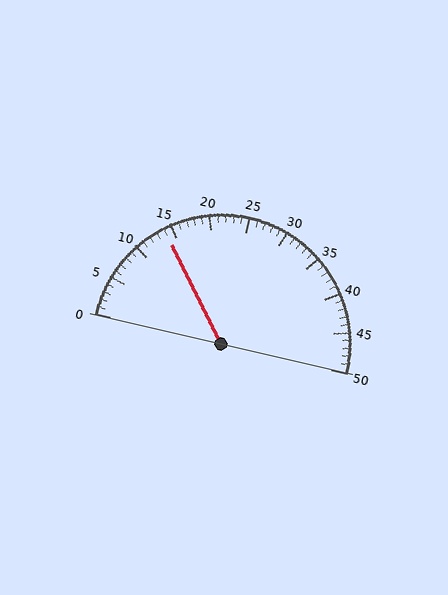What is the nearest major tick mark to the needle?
The nearest major tick mark is 15.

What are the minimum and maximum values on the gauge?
The gauge ranges from 0 to 50.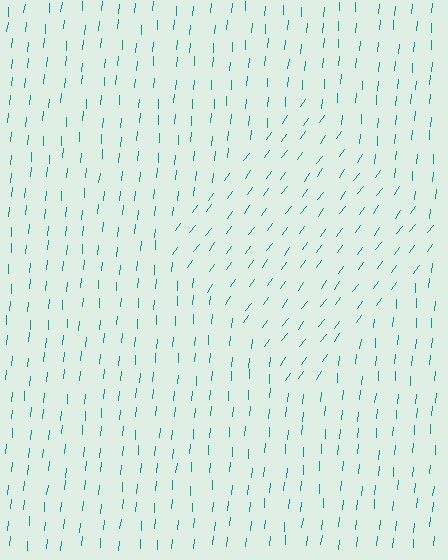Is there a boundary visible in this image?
Yes, there is a texture boundary formed by a change in line orientation.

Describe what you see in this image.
The image is filled with small teal line segments. A diamond region in the image has lines oriented differently from the surrounding lines, creating a visible texture boundary.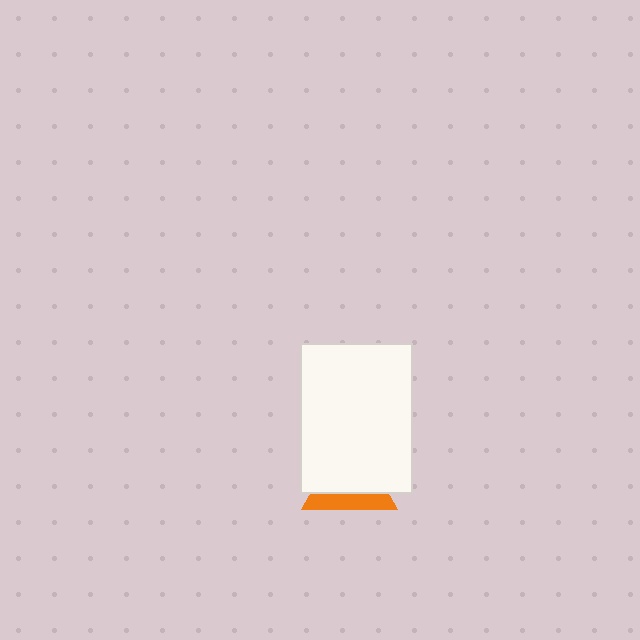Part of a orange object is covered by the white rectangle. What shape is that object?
It is a triangle.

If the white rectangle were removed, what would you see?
You would see the complete orange triangle.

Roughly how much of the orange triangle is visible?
A small part of it is visible (roughly 34%).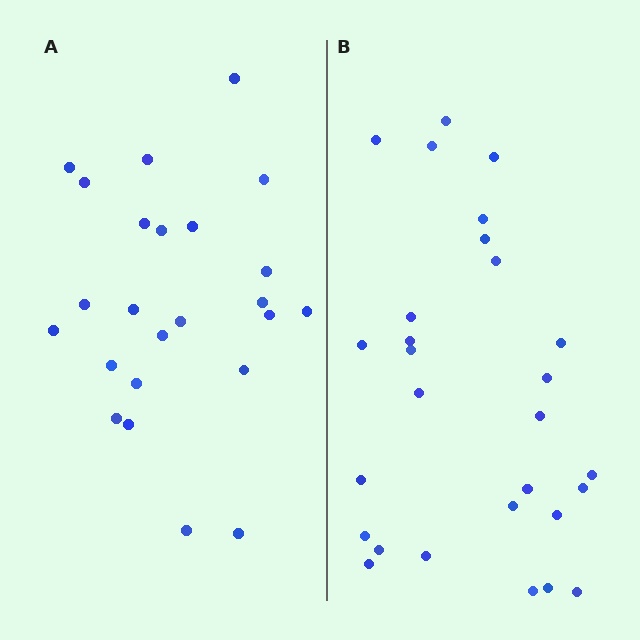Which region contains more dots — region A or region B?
Region B (the right region) has more dots.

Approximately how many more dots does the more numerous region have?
Region B has about 4 more dots than region A.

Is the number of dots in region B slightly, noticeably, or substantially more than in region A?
Region B has only slightly more — the two regions are fairly close. The ratio is roughly 1.2 to 1.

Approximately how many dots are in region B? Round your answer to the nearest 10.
About 30 dots. (The exact count is 28, which rounds to 30.)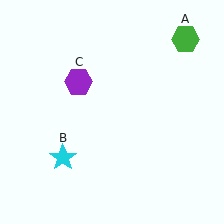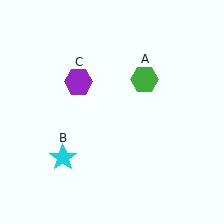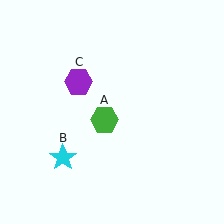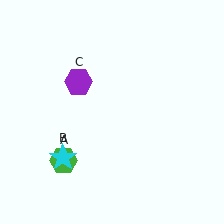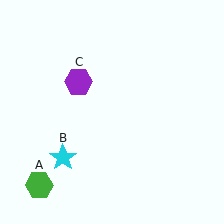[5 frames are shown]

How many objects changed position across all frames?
1 object changed position: green hexagon (object A).